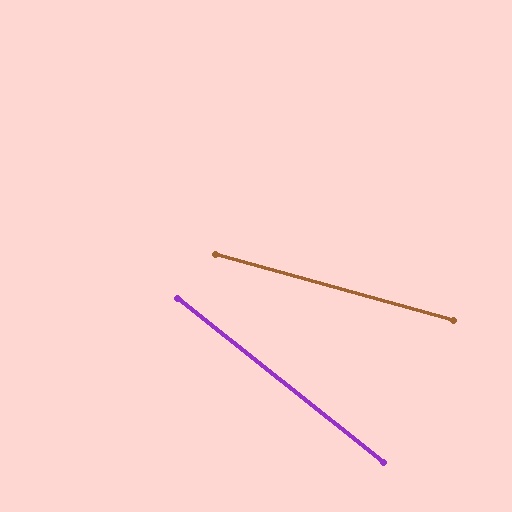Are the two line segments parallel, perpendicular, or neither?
Neither parallel nor perpendicular — they differ by about 23°.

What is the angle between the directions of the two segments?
Approximately 23 degrees.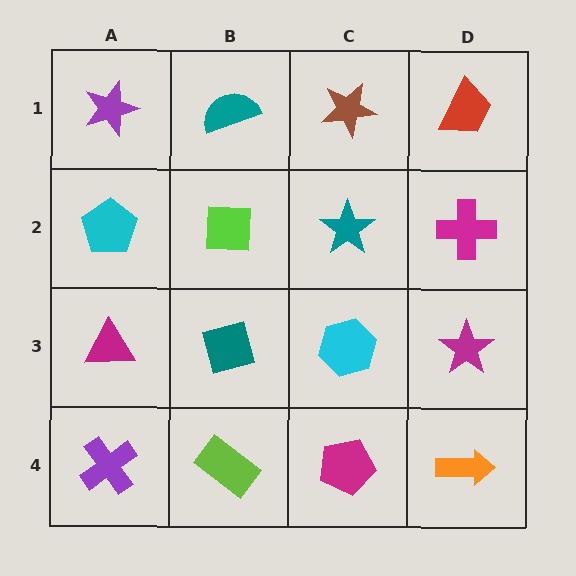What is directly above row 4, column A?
A magenta triangle.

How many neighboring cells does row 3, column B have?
4.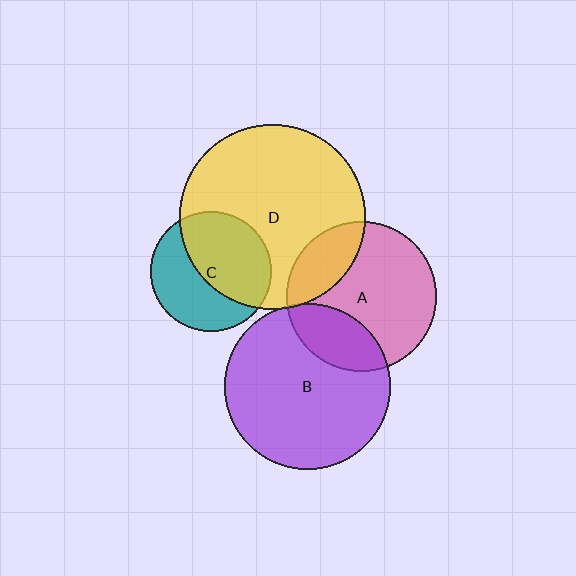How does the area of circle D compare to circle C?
Approximately 2.4 times.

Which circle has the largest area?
Circle D (yellow).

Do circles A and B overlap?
Yes.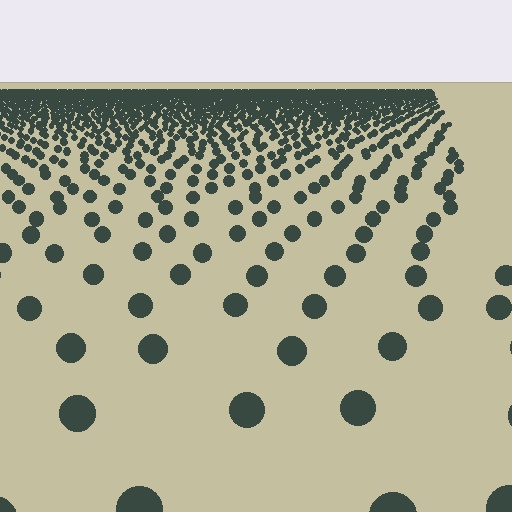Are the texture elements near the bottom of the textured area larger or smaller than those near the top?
Larger. Near the bottom, elements are closer to the viewer and appear at a bigger on-screen size.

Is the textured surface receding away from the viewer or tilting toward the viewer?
The surface is receding away from the viewer. Texture elements get smaller and denser toward the top.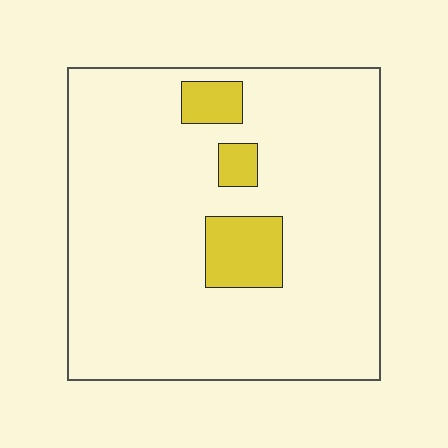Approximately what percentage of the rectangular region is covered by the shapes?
Approximately 10%.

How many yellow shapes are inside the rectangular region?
3.